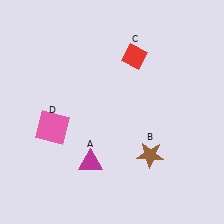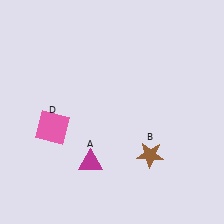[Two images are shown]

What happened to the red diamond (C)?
The red diamond (C) was removed in Image 2. It was in the top-right area of Image 1.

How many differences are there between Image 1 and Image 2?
There is 1 difference between the two images.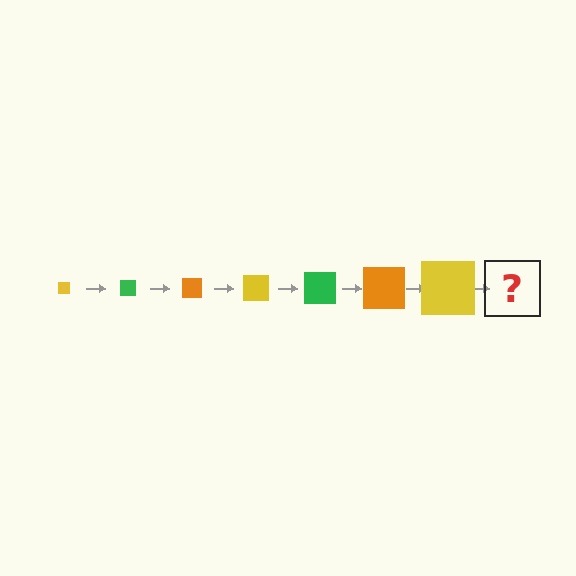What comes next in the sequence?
The next element should be a green square, larger than the previous one.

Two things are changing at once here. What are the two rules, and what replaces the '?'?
The two rules are that the square grows larger each step and the color cycles through yellow, green, and orange. The '?' should be a green square, larger than the previous one.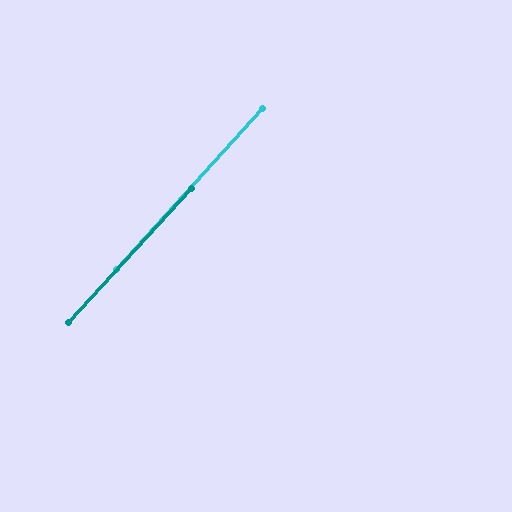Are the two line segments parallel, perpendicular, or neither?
Parallel — their directions differ by only 0.6°.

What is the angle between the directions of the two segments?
Approximately 1 degree.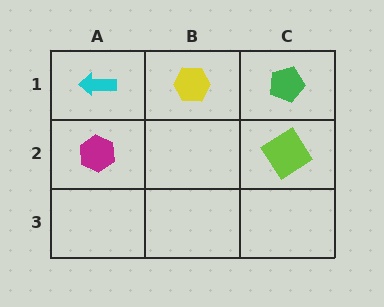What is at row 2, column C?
A lime diamond.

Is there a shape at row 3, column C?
No, that cell is empty.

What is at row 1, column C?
A green pentagon.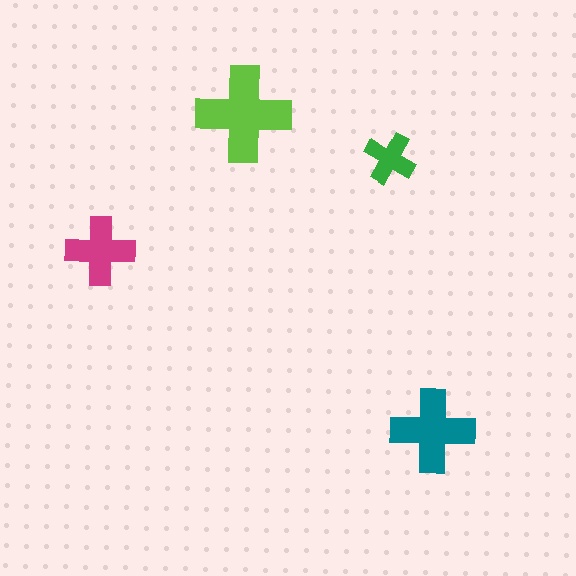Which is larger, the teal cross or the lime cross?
The lime one.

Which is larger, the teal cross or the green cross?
The teal one.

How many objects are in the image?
There are 4 objects in the image.